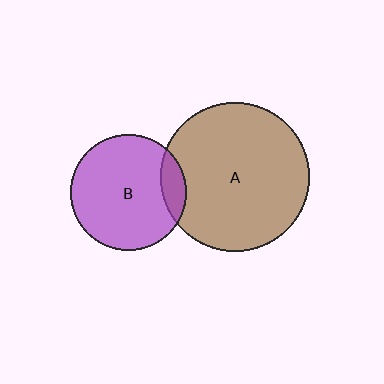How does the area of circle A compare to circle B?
Approximately 1.6 times.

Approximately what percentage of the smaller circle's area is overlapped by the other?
Approximately 10%.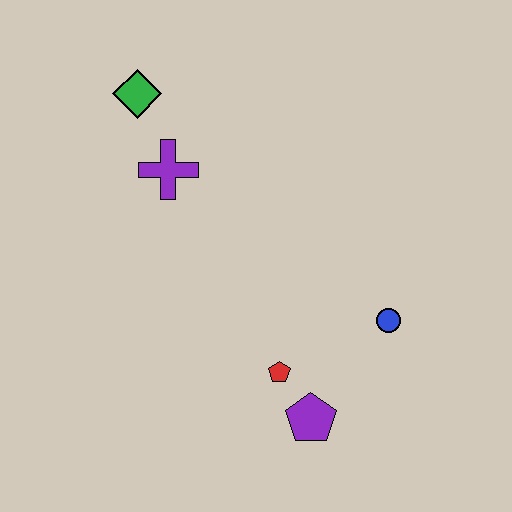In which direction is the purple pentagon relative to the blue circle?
The purple pentagon is below the blue circle.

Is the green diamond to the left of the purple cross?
Yes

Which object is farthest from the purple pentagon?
The green diamond is farthest from the purple pentagon.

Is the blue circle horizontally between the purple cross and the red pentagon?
No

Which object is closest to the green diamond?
The purple cross is closest to the green diamond.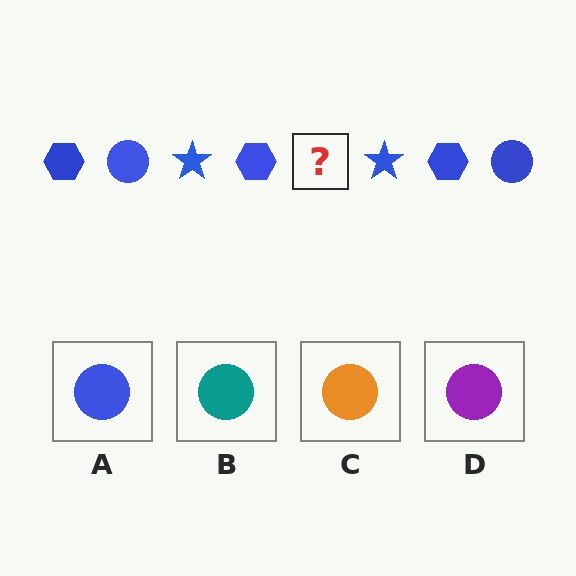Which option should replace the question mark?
Option A.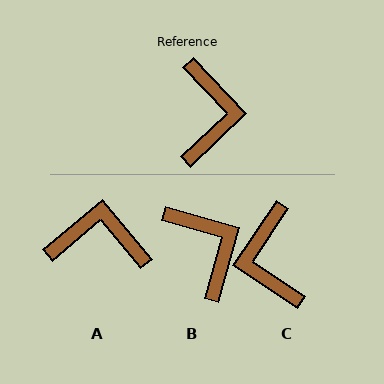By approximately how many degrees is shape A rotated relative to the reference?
Approximately 87 degrees counter-clockwise.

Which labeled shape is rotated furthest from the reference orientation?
C, about 167 degrees away.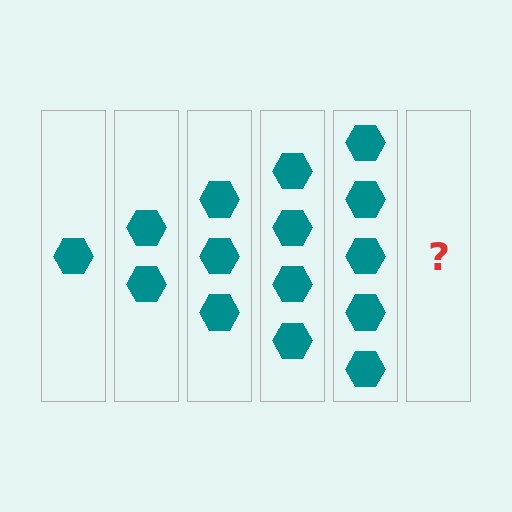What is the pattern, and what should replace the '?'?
The pattern is that each step adds one more hexagon. The '?' should be 6 hexagons.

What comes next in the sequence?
The next element should be 6 hexagons.